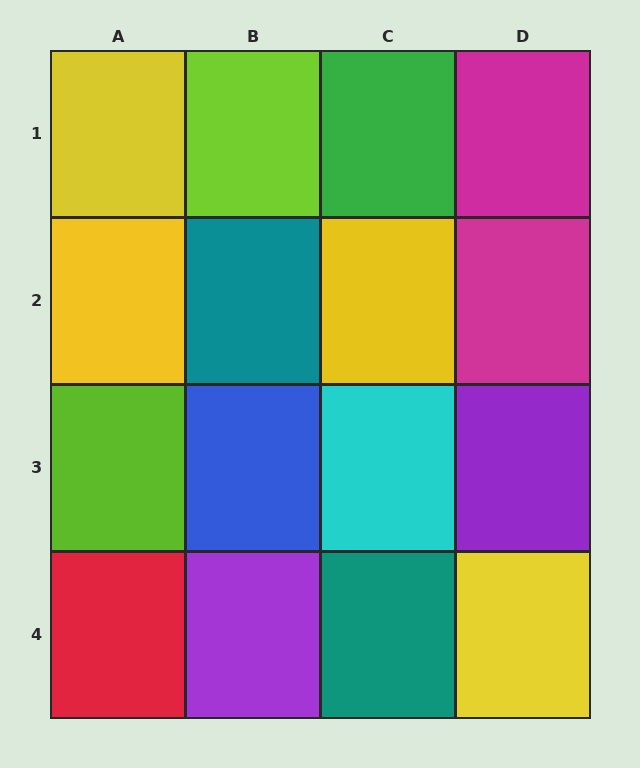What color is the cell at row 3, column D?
Purple.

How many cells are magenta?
2 cells are magenta.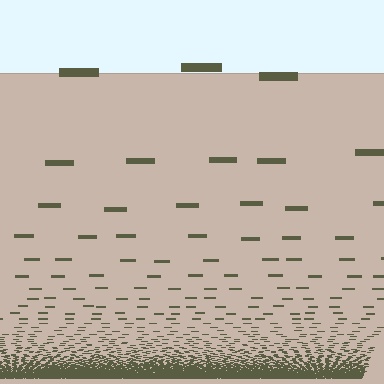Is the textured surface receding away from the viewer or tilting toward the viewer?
The surface appears to tilt toward the viewer. Texture elements get larger and sparser toward the top.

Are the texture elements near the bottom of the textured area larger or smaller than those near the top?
Smaller. The gradient is inverted — elements near the bottom are smaller and denser.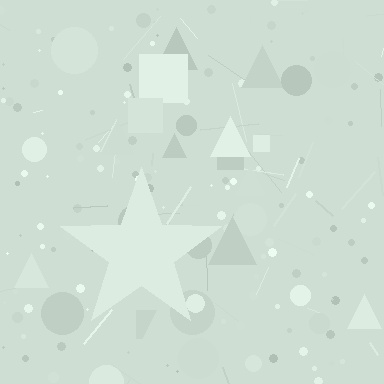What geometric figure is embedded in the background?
A star is embedded in the background.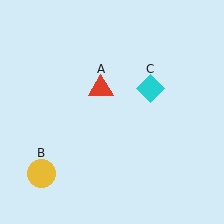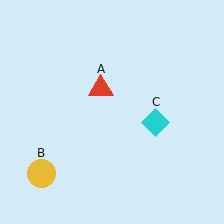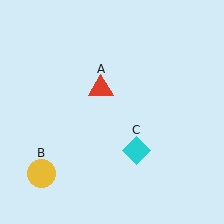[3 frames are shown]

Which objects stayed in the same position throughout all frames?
Red triangle (object A) and yellow circle (object B) remained stationary.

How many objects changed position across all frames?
1 object changed position: cyan diamond (object C).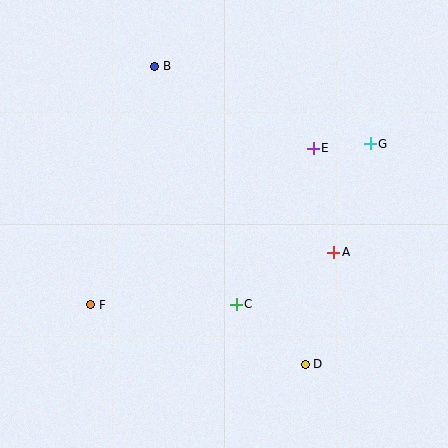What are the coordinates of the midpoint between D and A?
The midpoint between D and A is at (319, 308).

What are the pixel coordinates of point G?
Point G is at (370, 144).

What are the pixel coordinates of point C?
Point C is at (236, 304).